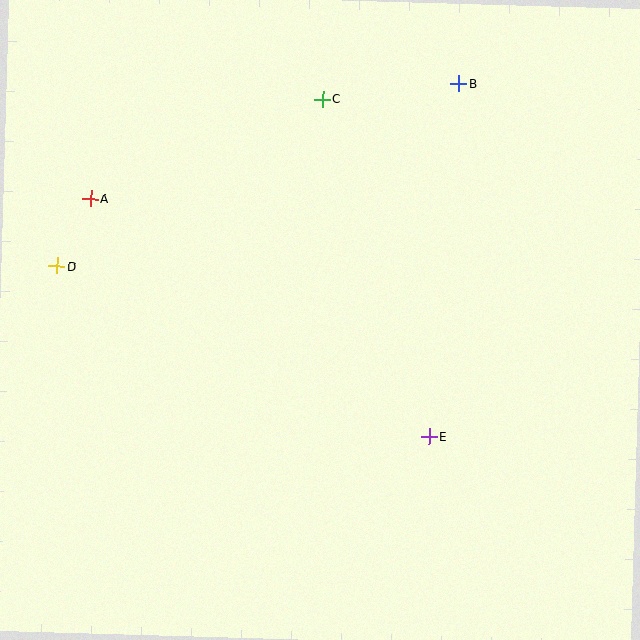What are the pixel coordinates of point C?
Point C is at (323, 99).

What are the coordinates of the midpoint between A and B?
The midpoint between A and B is at (275, 141).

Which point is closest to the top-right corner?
Point B is closest to the top-right corner.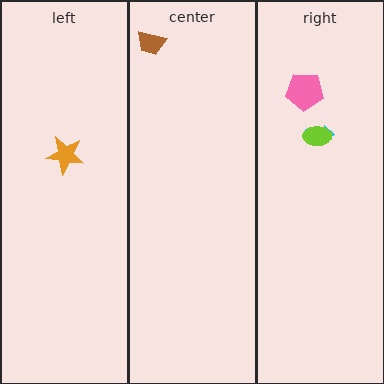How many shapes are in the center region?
1.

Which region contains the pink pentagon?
The right region.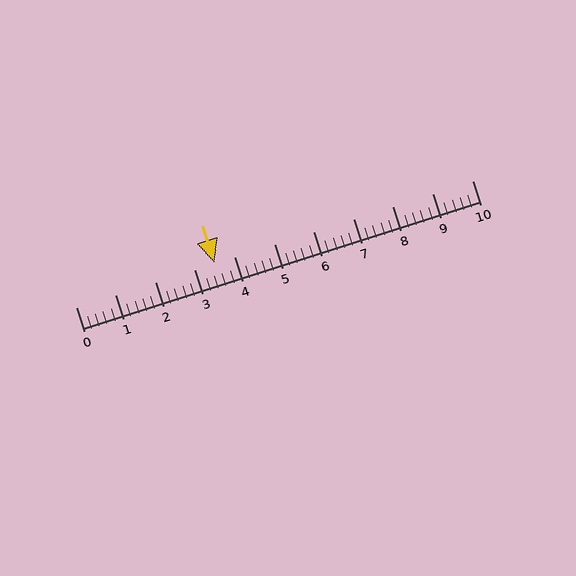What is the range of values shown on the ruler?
The ruler shows values from 0 to 10.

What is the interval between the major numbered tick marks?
The major tick marks are spaced 1 units apart.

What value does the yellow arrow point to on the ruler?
The yellow arrow points to approximately 3.5.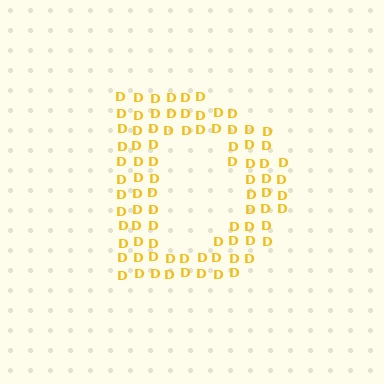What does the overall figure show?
The overall figure shows the letter D.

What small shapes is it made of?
It is made of small letter D's.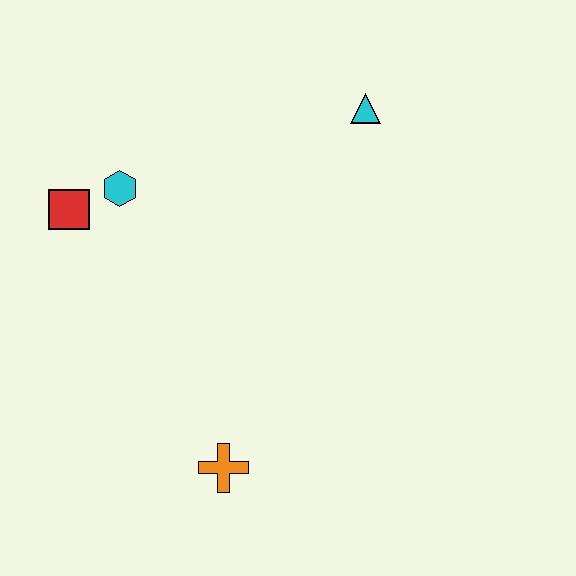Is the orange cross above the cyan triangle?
No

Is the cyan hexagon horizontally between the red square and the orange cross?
Yes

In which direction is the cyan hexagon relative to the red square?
The cyan hexagon is to the right of the red square.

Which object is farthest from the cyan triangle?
The orange cross is farthest from the cyan triangle.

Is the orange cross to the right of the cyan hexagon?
Yes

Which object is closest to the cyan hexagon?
The red square is closest to the cyan hexagon.